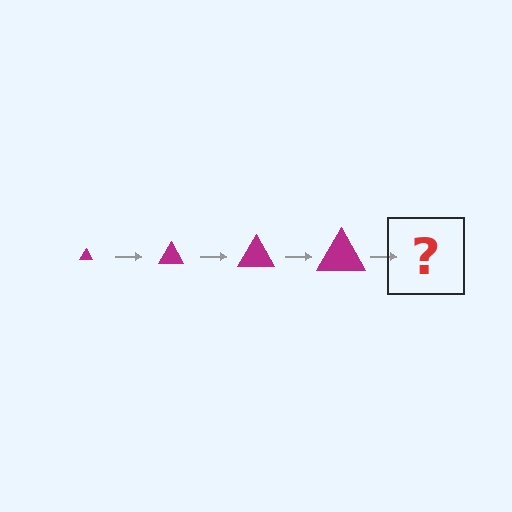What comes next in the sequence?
The next element should be a magenta triangle, larger than the previous one.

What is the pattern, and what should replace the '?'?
The pattern is that the triangle gets progressively larger each step. The '?' should be a magenta triangle, larger than the previous one.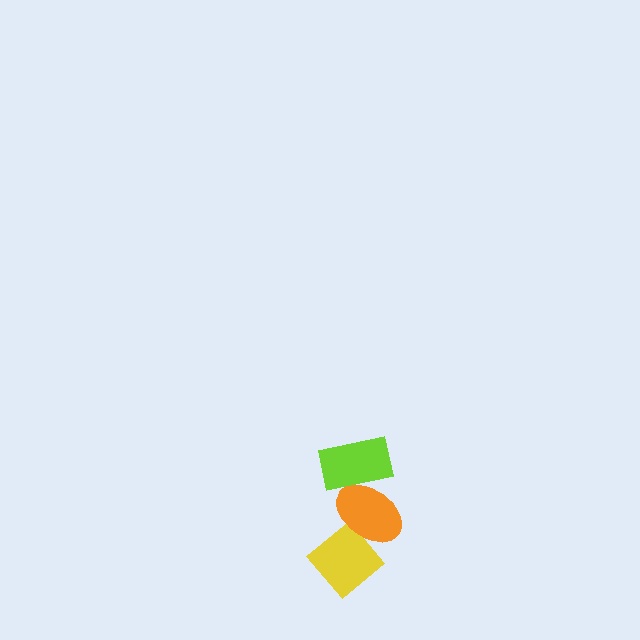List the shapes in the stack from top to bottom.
From top to bottom: the lime rectangle, the orange ellipse, the yellow diamond.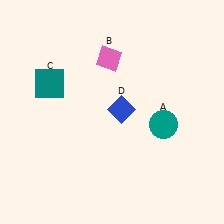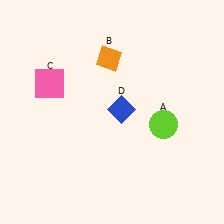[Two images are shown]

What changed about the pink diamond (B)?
In Image 1, B is pink. In Image 2, it changed to orange.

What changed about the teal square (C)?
In Image 1, C is teal. In Image 2, it changed to pink.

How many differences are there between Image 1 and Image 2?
There are 3 differences between the two images.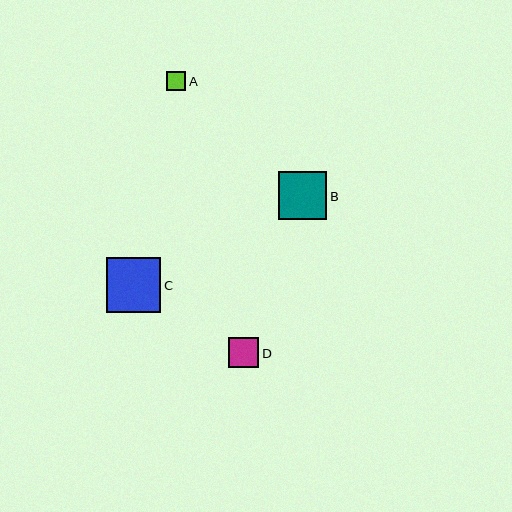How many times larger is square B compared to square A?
Square B is approximately 2.5 times the size of square A.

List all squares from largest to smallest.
From largest to smallest: C, B, D, A.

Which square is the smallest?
Square A is the smallest with a size of approximately 19 pixels.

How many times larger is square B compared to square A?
Square B is approximately 2.5 times the size of square A.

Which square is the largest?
Square C is the largest with a size of approximately 55 pixels.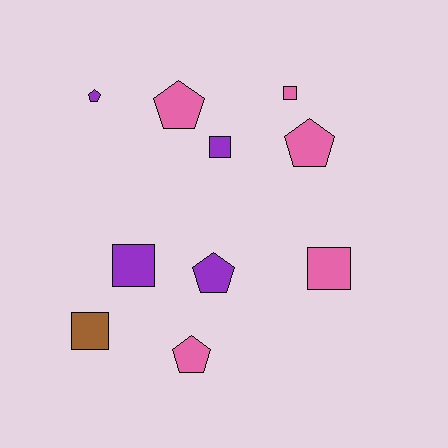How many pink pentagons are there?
There are 3 pink pentagons.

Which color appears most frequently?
Pink, with 5 objects.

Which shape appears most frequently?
Square, with 5 objects.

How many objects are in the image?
There are 10 objects.